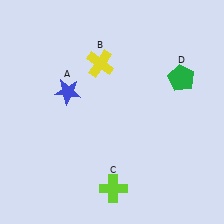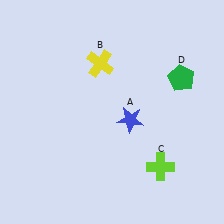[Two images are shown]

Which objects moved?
The objects that moved are: the blue star (A), the lime cross (C).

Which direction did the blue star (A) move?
The blue star (A) moved right.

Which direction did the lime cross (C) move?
The lime cross (C) moved right.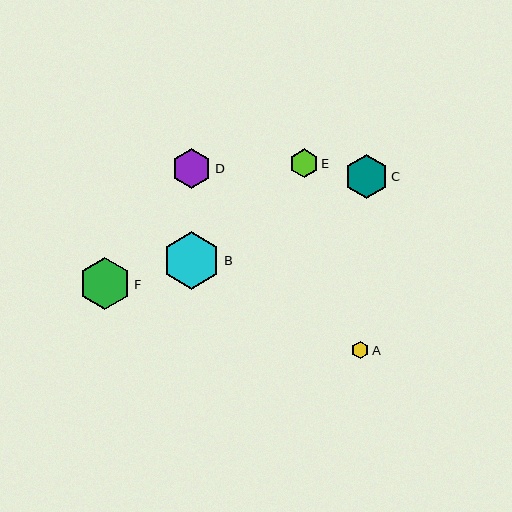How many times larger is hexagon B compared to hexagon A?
Hexagon B is approximately 3.4 times the size of hexagon A.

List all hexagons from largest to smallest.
From largest to smallest: B, F, C, D, E, A.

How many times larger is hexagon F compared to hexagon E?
Hexagon F is approximately 1.8 times the size of hexagon E.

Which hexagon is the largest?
Hexagon B is the largest with a size of approximately 58 pixels.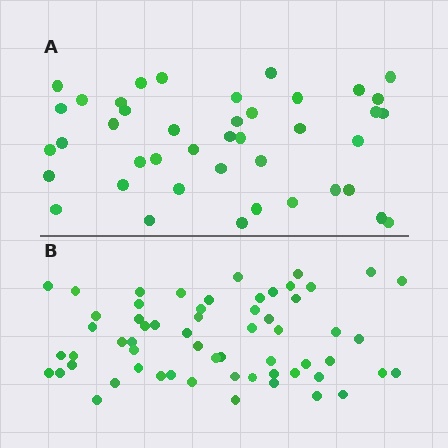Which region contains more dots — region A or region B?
Region B (the bottom region) has more dots.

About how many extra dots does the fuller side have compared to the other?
Region B has approximately 20 more dots than region A.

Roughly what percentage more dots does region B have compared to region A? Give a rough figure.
About 45% more.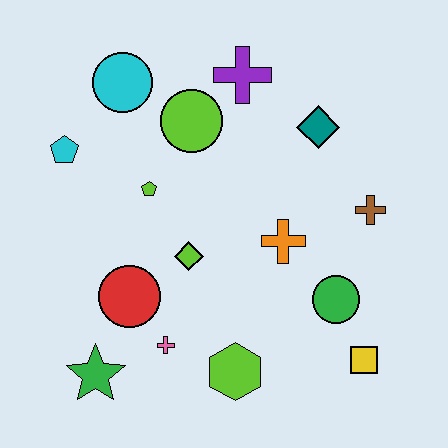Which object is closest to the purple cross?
The lime circle is closest to the purple cross.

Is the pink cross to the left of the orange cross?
Yes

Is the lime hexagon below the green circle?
Yes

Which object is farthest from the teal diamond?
The green star is farthest from the teal diamond.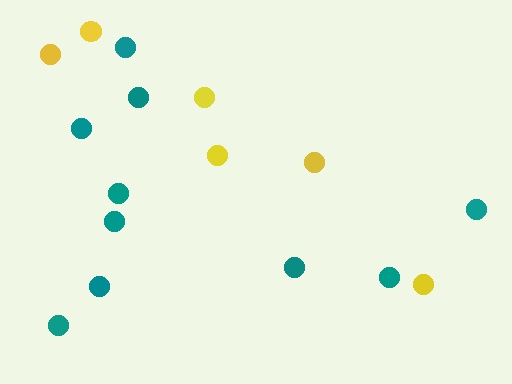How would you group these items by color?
There are 2 groups: one group of teal circles (10) and one group of yellow circles (6).